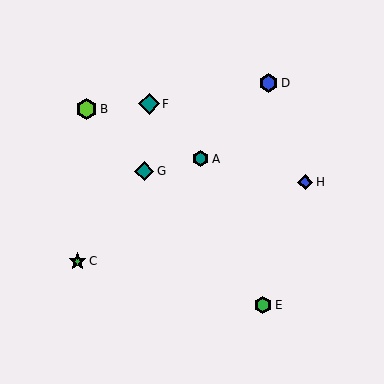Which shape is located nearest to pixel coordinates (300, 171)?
The blue diamond (labeled H) at (305, 182) is nearest to that location.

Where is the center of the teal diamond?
The center of the teal diamond is at (144, 171).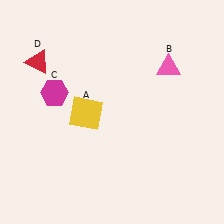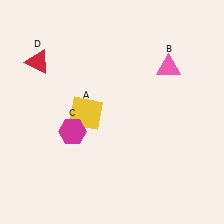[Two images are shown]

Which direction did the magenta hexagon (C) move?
The magenta hexagon (C) moved down.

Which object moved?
The magenta hexagon (C) moved down.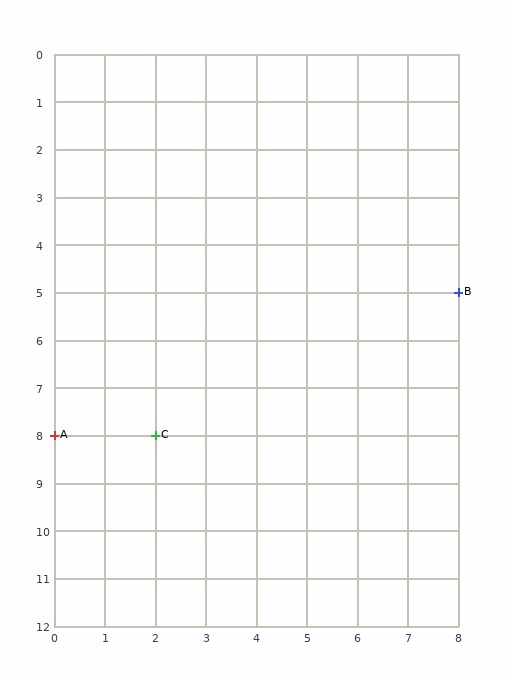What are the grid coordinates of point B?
Point B is at grid coordinates (8, 5).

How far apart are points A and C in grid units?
Points A and C are 2 columns apart.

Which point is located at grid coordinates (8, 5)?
Point B is at (8, 5).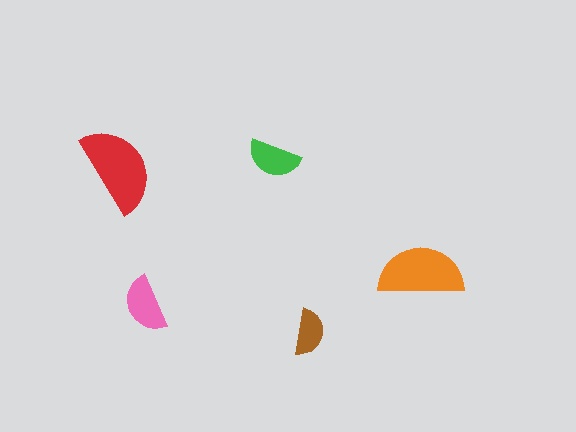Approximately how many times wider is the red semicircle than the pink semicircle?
About 1.5 times wider.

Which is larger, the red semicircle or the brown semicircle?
The red one.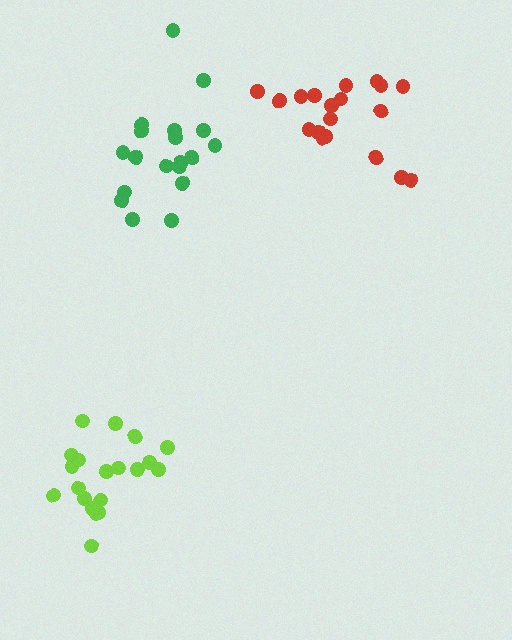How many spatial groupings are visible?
There are 3 spatial groupings.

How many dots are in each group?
Group 1: 19 dots, Group 2: 20 dots, Group 3: 19 dots (58 total).